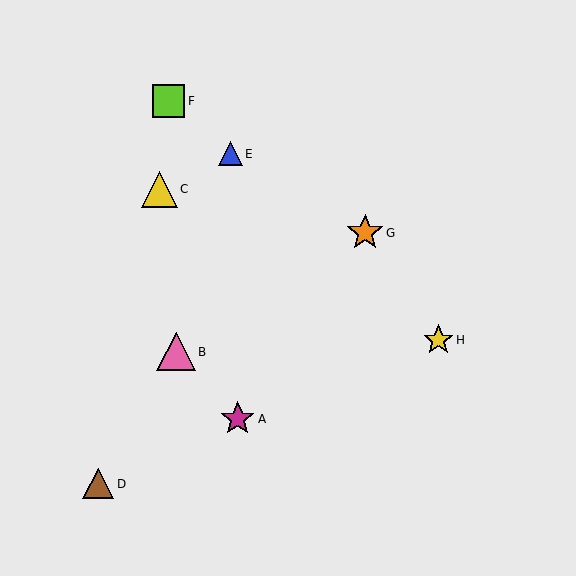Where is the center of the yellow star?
The center of the yellow star is at (438, 340).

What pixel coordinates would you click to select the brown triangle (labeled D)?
Click at (98, 484) to select the brown triangle D.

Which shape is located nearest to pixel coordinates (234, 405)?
The magenta star (labeled A) at (238, 419) is nearest to that location.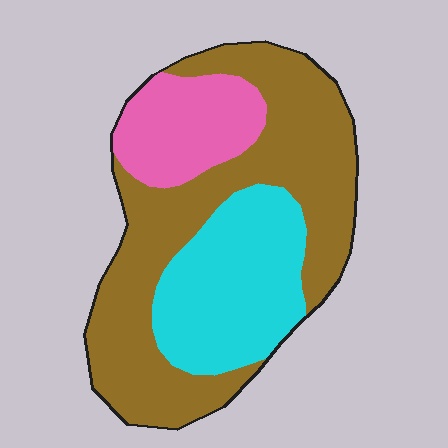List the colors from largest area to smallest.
From largest to smallest: brown, cyan, pink.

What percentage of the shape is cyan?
Cyan takes up between a sixth and a third of the shape.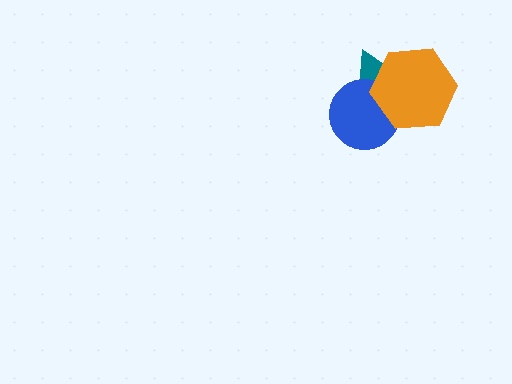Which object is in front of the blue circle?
The orange hexagon is in front of the blue circle.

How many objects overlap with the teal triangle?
2 objects overlap with the teal triangle.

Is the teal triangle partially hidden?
Yes, it is partially covered by another shape.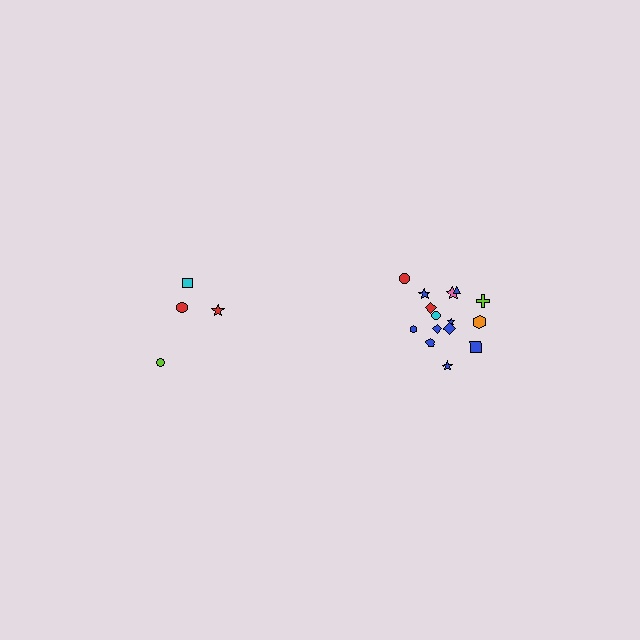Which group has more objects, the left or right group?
The right group.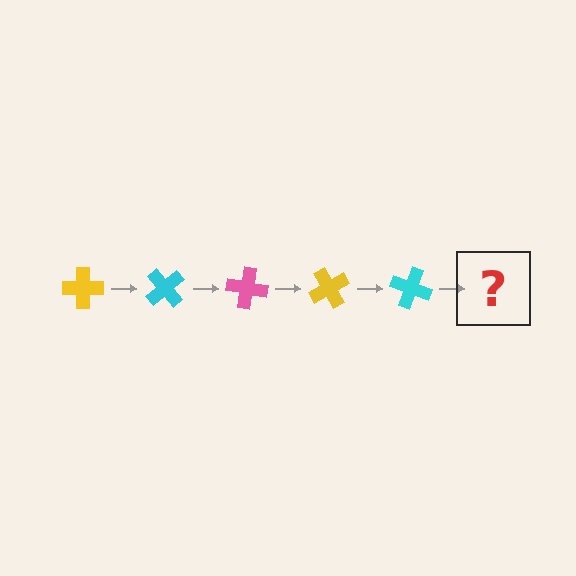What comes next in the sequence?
The next element should be a pink cross, rotated 250 degrees from the start.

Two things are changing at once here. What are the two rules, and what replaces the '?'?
The two rules are that it rotates 50 degrees each step and the color cycles through yellow, cyan, and pink. The '?' should be a pink cross, rotated 250 degrees from the start.